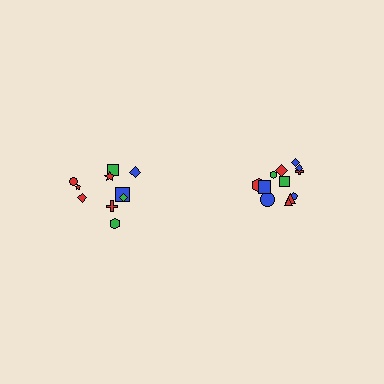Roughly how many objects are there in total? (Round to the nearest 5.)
Roughly 20 objects in total.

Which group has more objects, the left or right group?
The right group.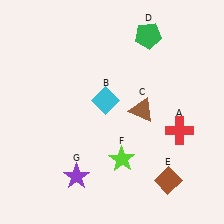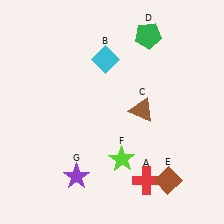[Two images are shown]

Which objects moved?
The objects that moved are: the red cross (A), the cyan diamond (B).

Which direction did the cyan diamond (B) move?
The cyan diamond (B) moved up.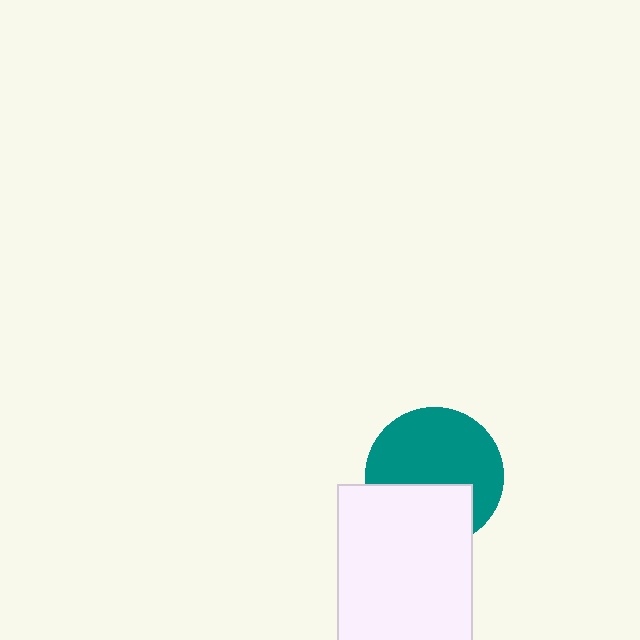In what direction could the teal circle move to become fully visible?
The teal circle could move up. That would shift it out from behind the white rectangle entirely.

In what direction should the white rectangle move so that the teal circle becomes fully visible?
The white rectangle should move down. That is the shortest direction to clear the overlap and leave the teal circle fully visible.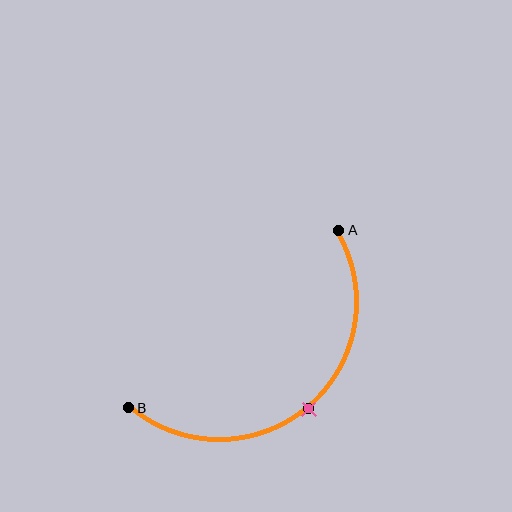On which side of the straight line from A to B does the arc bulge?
The arc bulges below and to the right of the straight line connecting A and B.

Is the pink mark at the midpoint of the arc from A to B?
Yes. The pink mark lies on the arc at equal arc-length from both A and B — it is the arc midpoint.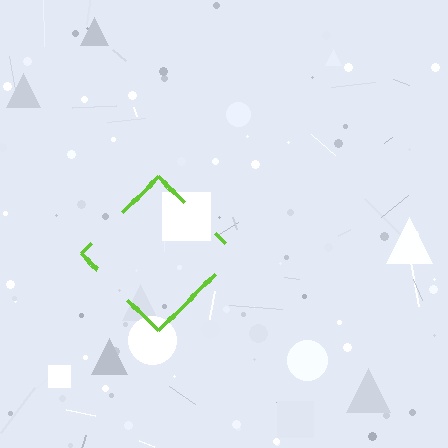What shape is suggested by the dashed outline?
The dashed outline suggests a diamond.